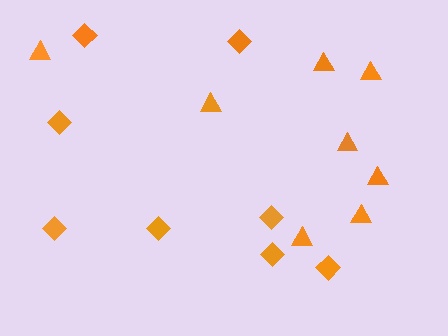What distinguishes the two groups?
There are 2 groups: one group of triangles (8) and one group of diamonds (8).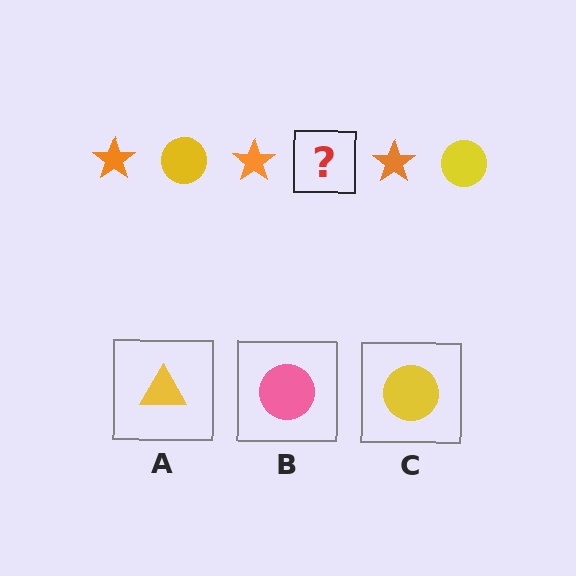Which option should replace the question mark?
Option C.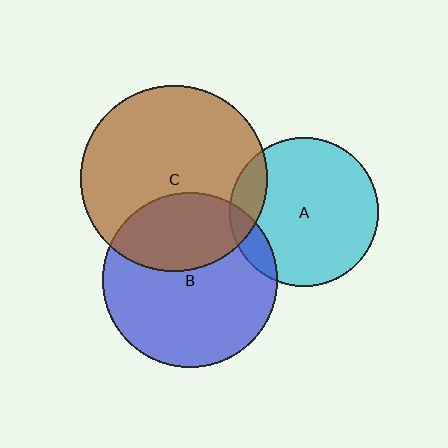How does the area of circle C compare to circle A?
Approximately 1.6 times.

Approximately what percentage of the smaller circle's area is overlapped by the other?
Approximately 35%.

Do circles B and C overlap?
Yes.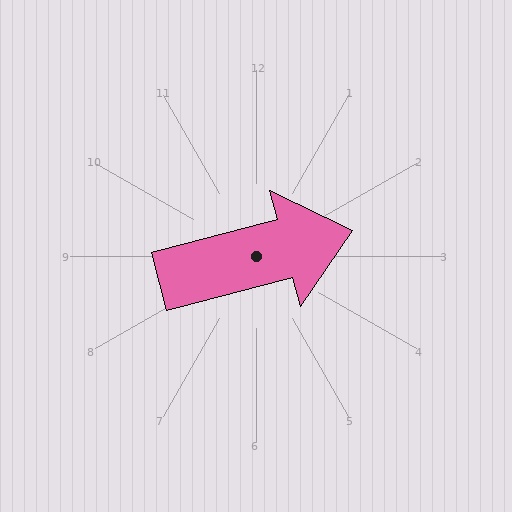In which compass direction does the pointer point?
East.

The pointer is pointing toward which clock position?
Roughly 3 o'clock.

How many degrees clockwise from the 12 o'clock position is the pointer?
Approximately 75 degrees.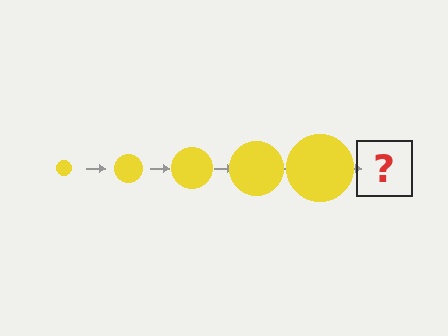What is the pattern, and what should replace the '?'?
The pattern is that the circle gets progressively larger each step. The '?' should be a yellow circle, larger than the previous one.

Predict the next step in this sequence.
The next step is a yellow circle, larger than the previous one.